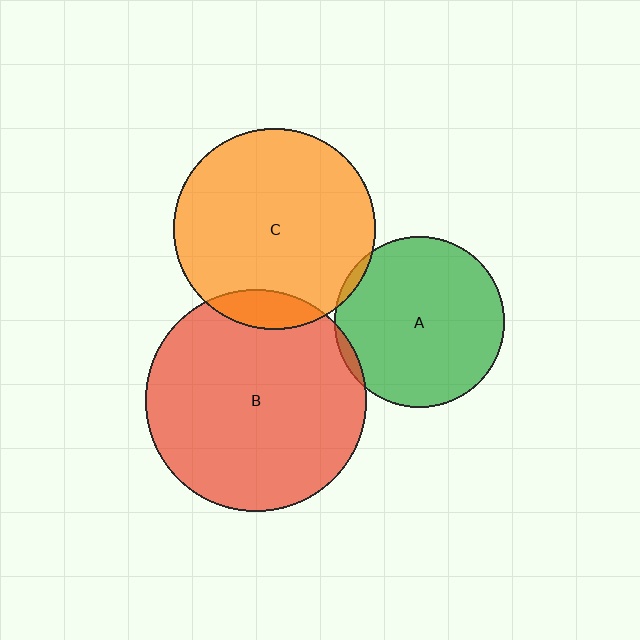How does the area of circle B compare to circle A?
Approximately 1.7 times.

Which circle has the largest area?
Circle B (red).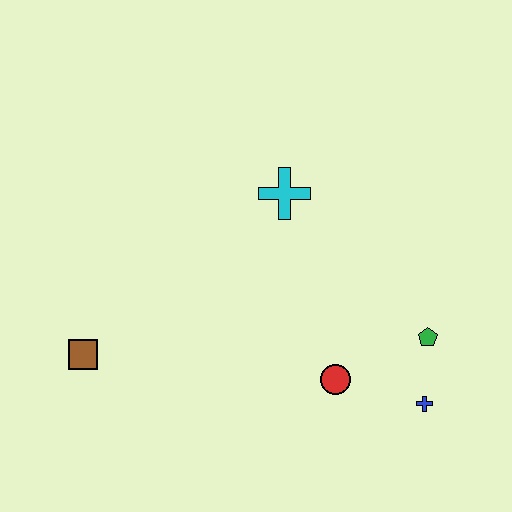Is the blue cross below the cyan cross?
Yes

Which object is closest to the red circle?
The blue cross is closest to the red circle.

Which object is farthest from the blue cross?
The brown square is farthest from the blue cross.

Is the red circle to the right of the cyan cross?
Yes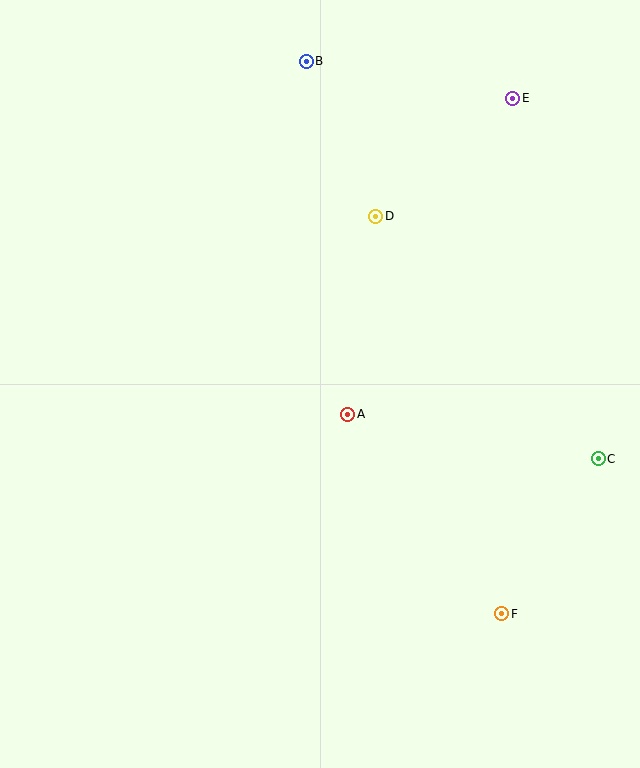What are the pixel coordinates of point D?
Point D is at (376, 216).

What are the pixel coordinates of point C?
Point C is at (598, 459).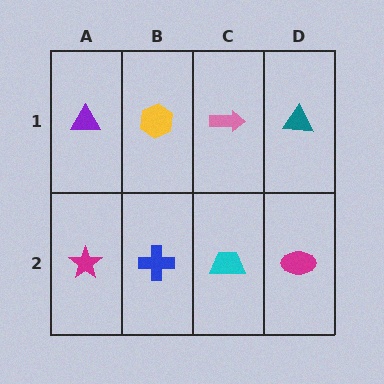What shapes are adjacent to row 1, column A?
A magenta star (row 2, column A), a yellow hexagon (row 1, column B).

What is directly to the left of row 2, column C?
A blue cross.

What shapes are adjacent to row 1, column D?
A magenta ellipse (row 2, column D), a pink arrow (row 1, column C).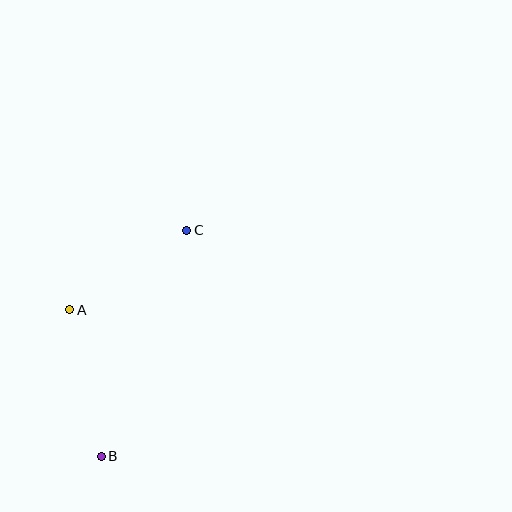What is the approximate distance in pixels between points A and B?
The distance between A and B is approximately 150 pixels.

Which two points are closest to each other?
Points A and C are closest to each other.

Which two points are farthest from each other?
Points B and C are farthest from each other.